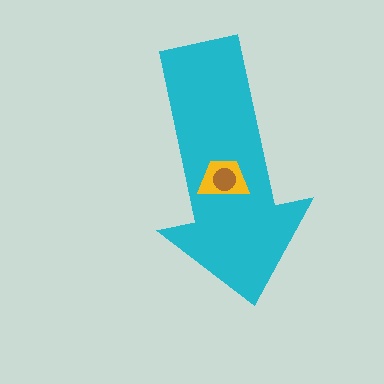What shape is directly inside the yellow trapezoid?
The brown circle.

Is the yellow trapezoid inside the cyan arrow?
Yes.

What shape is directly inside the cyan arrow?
The yellow trapezoid.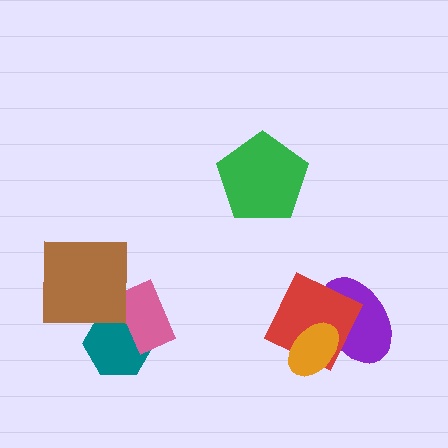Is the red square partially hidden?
Yes, it is partially covered by another shape.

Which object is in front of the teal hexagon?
The pink rectangle is in front of the teal hexagon.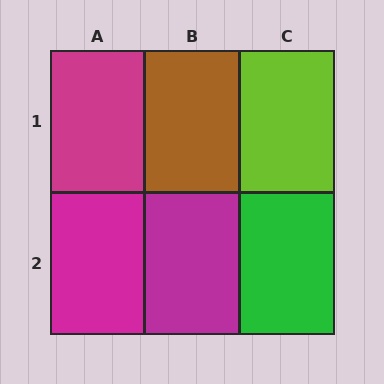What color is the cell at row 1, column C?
Lime.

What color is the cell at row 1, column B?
Brown.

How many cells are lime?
1 cell is lime.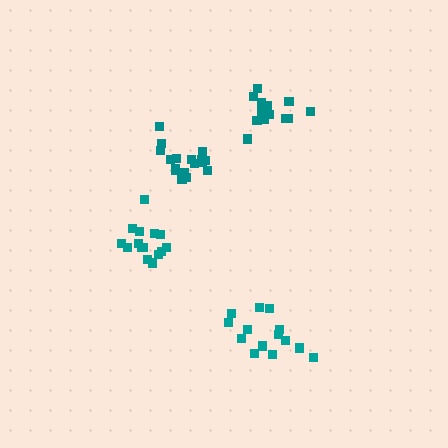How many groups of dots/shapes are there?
There are 4 groups.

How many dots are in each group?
Group 1: 14 dots, Group 2: 15 dots, Group 3: 14 dots, Group 4: 17 dots (60 total).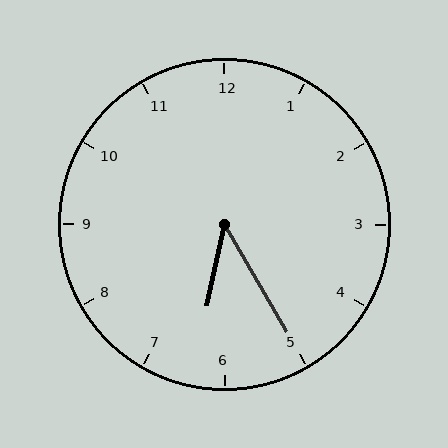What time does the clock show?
6:25.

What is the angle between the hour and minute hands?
Approximately 42 degrees.